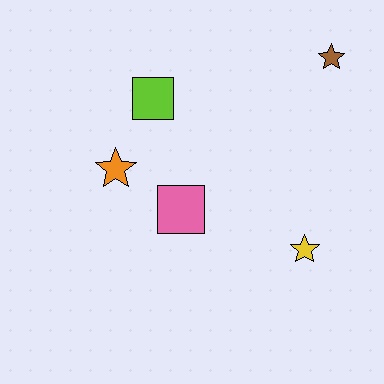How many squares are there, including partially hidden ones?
There are 2 squares.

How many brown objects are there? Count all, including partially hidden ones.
There is 1 brown object.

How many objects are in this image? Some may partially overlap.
There are 5 objects.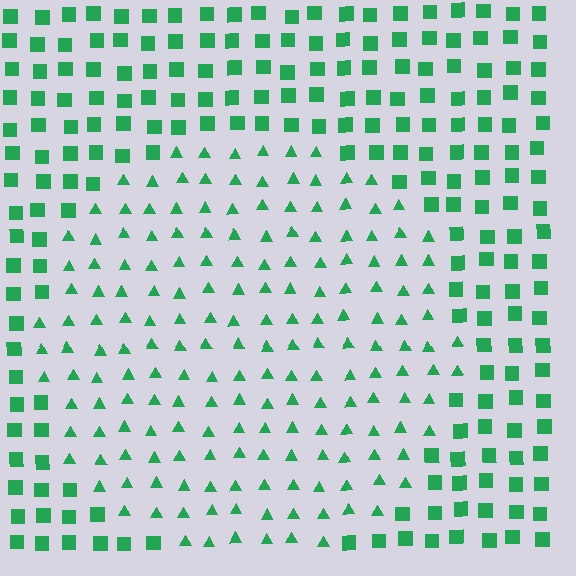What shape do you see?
I see a circle.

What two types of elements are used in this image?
The image uses triangles inside the circle region and squares outside it.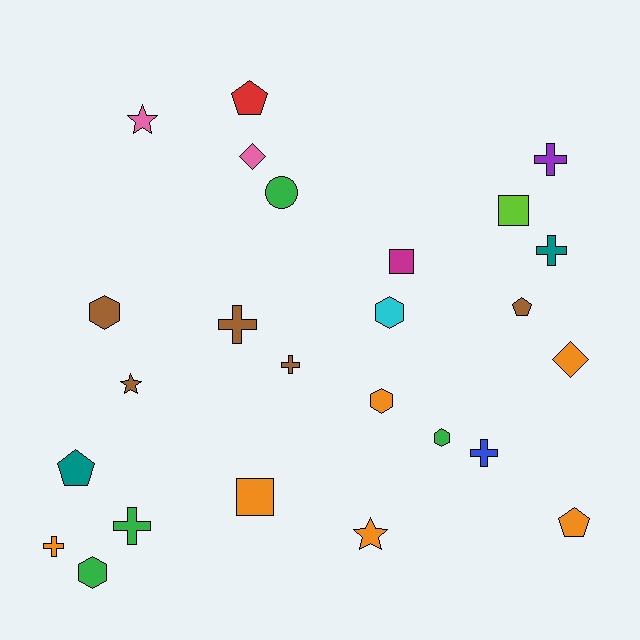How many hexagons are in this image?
There are 5 hexagons.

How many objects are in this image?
There are 25 objects.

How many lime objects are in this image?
There is 1 lime object.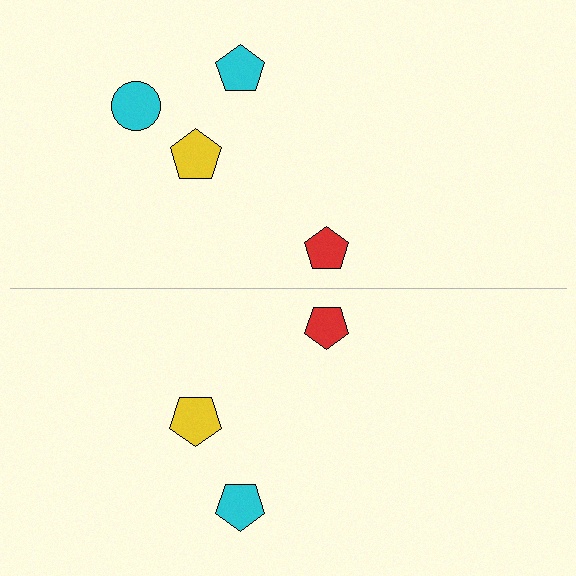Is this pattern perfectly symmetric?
No, the pattern is not perfectly symmetric. A cyan circle is missing from the bottom side.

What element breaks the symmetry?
A cyan circle is missing from the bottom side.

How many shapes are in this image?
There are 7 shapes in this image.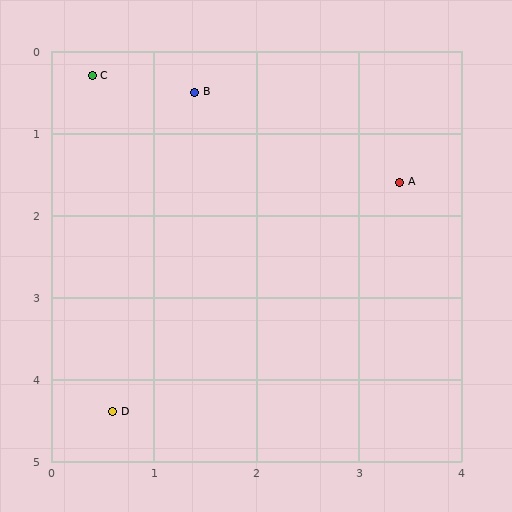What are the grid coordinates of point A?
Point A is at approximately (3.4, 1.6).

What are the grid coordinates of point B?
Point B is at approximately (1.4, 0.5).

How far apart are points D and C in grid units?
Points D and C are about 4.1 grid units apart.